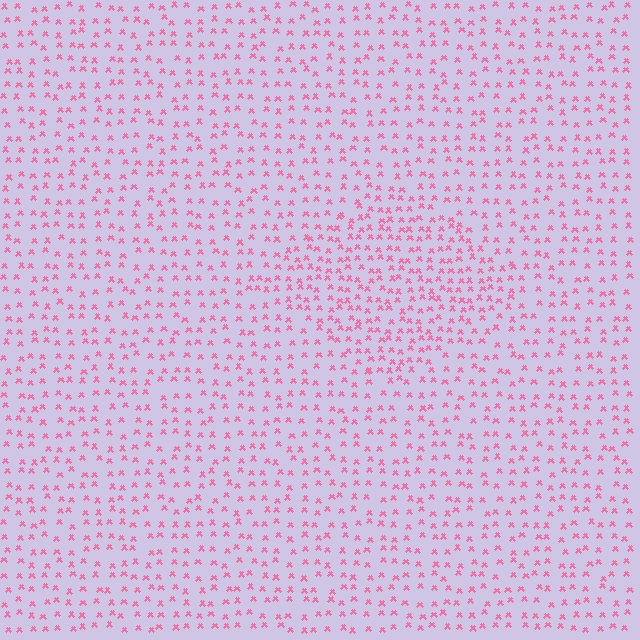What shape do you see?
I see a diamond.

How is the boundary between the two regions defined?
The boundary is defined by a change in element density (approximately 1.6x ratio). All elements are the same color, size, and shape.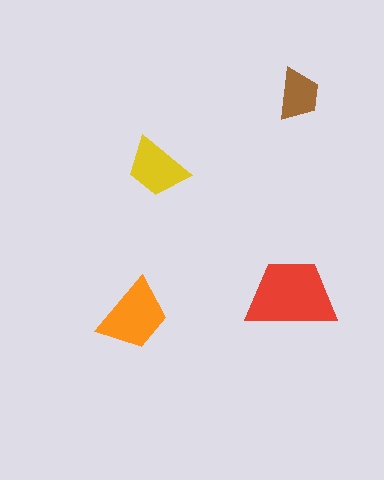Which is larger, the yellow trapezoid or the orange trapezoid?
The orange one.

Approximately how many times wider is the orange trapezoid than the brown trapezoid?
About 1.5 times wider.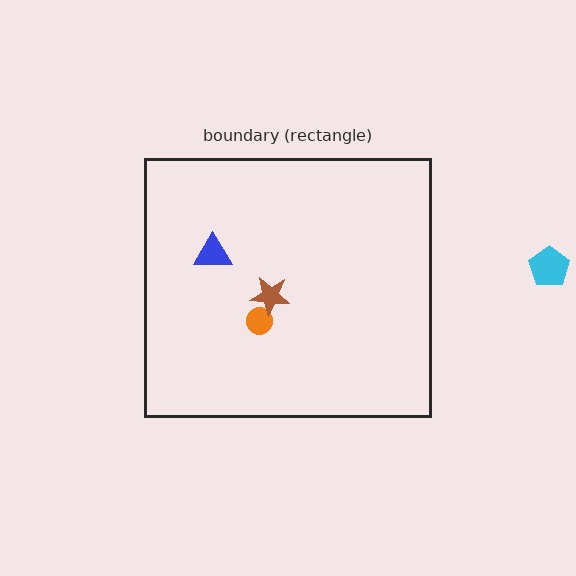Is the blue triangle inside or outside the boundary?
Inside.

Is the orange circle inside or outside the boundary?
Inside.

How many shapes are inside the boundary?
3 inside, 1 outside.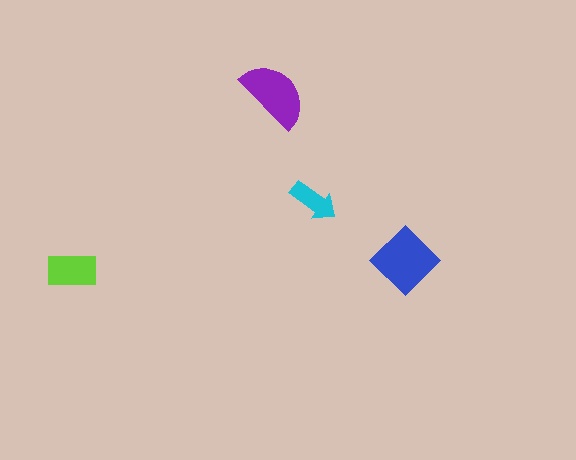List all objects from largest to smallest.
The blue diamond, the purple semicircle, the lime rectangle, the cyan arrow.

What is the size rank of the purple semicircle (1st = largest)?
2nd.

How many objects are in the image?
There are 4 objects in the image.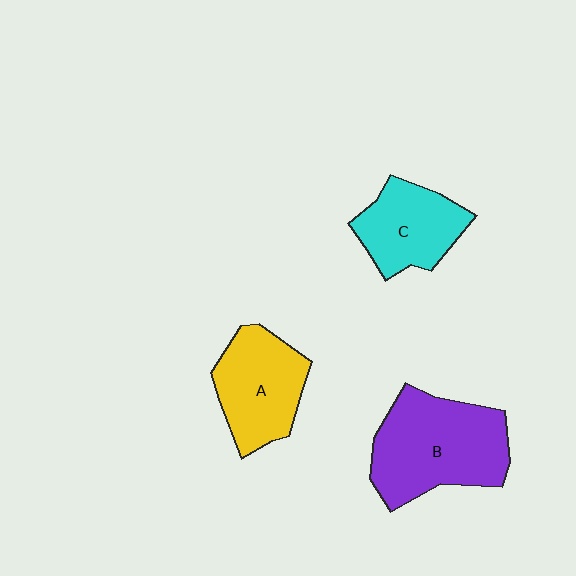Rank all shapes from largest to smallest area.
From largest to smallest: B (purple), A (yellow), C (cyan).